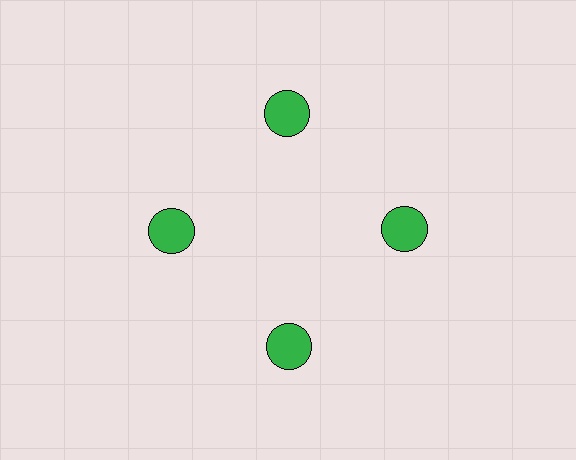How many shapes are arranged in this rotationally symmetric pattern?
There are 4 shapes, arranged in 4 groups of 1.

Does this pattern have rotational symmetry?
Yes, this pattern has 4-fold rotational symmetry. It looks the same after rotating 90 degrees around the center.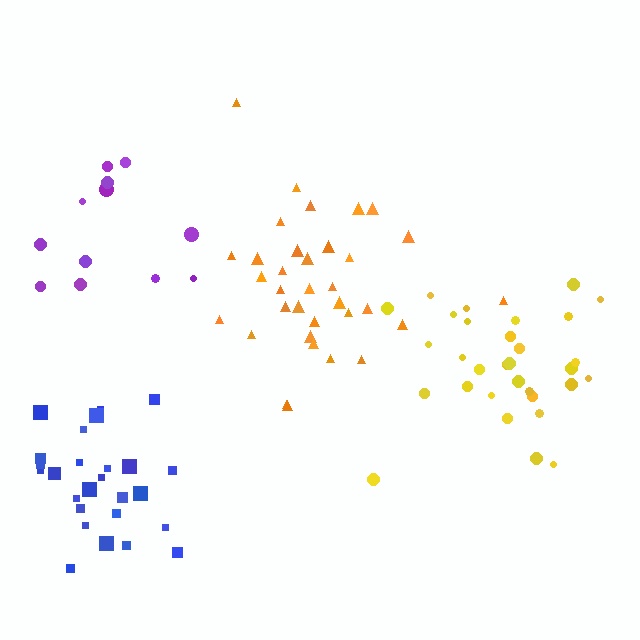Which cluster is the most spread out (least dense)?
Purple.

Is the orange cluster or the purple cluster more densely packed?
Orange.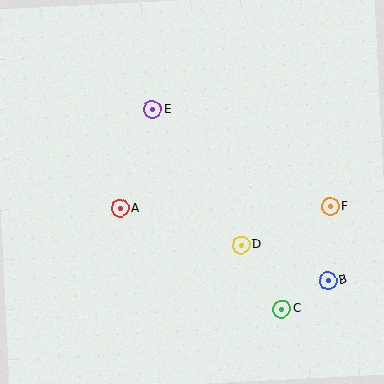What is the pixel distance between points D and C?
The distance between D and C is 76 pixels.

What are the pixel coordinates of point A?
Point A is at (120, 209).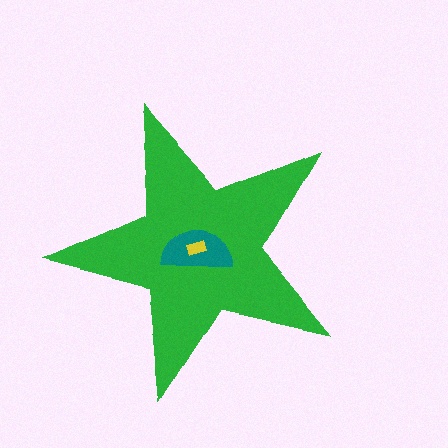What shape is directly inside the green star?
The teal semicircle.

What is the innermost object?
The yellow rectangle.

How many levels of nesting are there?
3.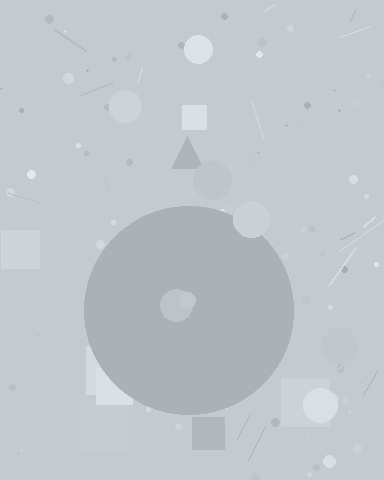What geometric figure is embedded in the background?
A circle is embedded in the background.